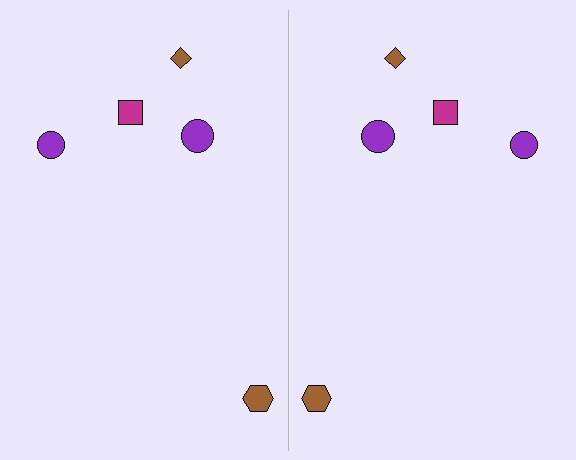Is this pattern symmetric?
Yes, this pattern has bilateral (reflection) symmetry.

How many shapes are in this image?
There are 10 shapes in this image.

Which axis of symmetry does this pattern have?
The pattern has a vertical axis of symmetry running through the center of the image.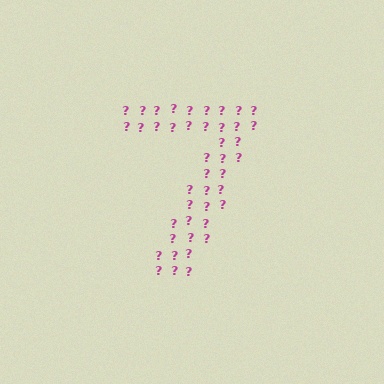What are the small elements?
The small elements are question marks.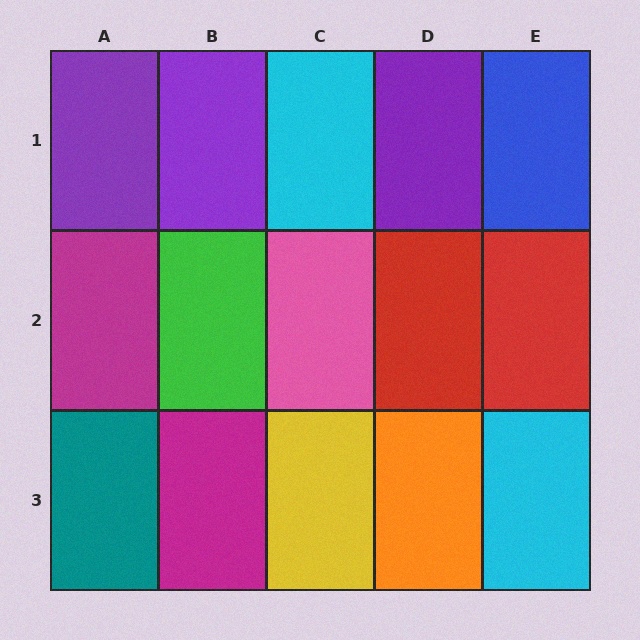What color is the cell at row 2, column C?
Pink.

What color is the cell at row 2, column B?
Green.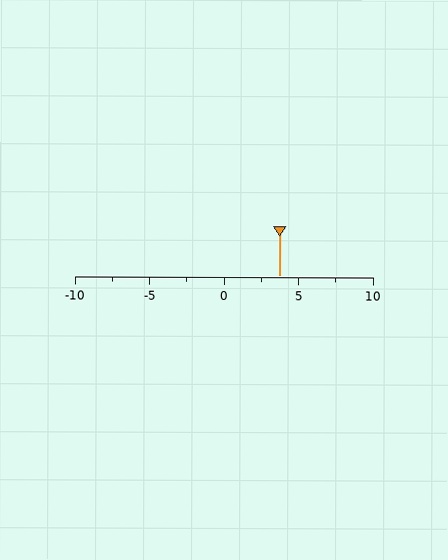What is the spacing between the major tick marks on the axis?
The major ticks are spaced 5 apart.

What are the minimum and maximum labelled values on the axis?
The axis runs from -10 to 10.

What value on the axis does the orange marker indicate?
The marker indicates approximately 3.8.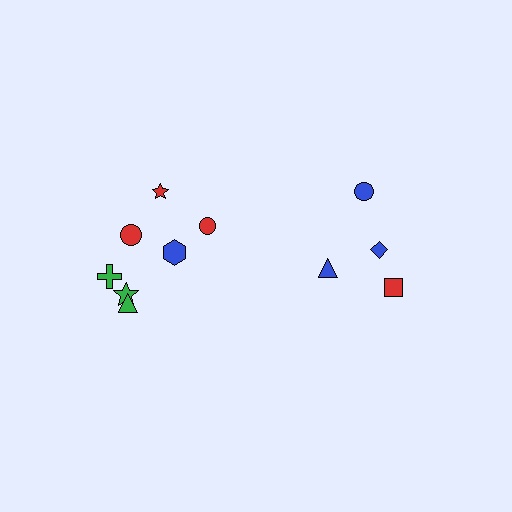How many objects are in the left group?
There are 7 objects.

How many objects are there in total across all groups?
There are 11 objects.